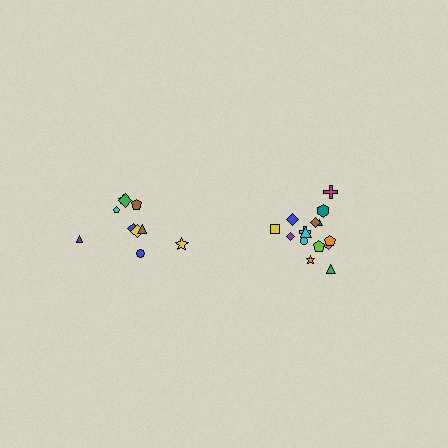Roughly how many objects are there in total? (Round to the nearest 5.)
Roughly 25 objects in total.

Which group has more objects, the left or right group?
The right group.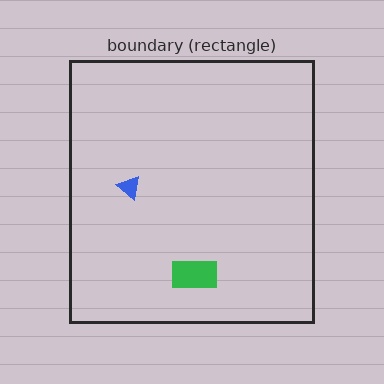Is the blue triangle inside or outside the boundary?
Inside.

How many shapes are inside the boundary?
2 inside, 0 outside.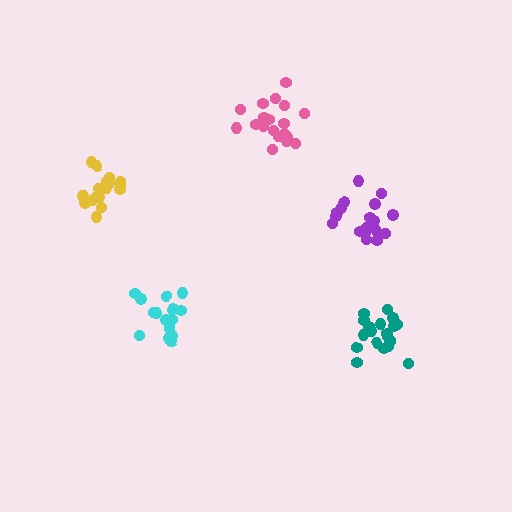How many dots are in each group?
Group 1: 19 dots, Group 2: 15 dots, Group 3: 19 dots, Group 4: 18 dots, Group 5: 18 dots (89 total).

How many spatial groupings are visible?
There are 5 spatial groupings.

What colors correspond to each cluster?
The clusters are colored: pink, cyan, teal, yellow, purple.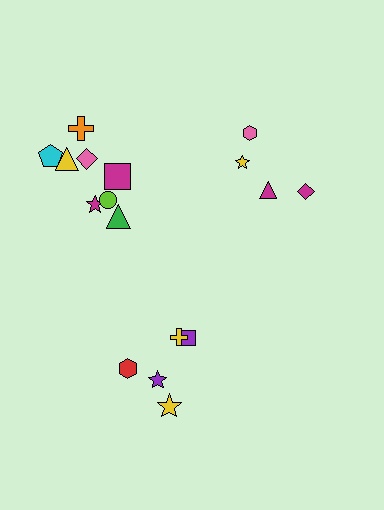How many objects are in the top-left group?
There are 8 objects.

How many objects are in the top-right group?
There are 4 objects.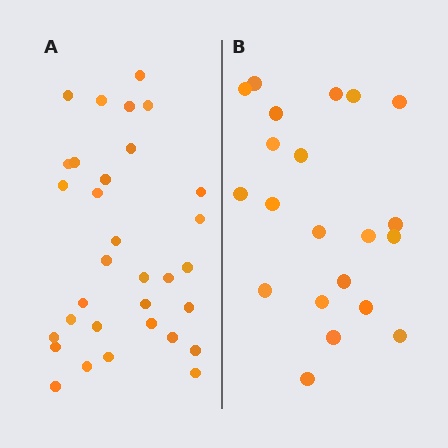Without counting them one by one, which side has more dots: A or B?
Region A (the left region) has more dots.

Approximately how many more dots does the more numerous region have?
Region A has roughly 12 or so more dots than region B.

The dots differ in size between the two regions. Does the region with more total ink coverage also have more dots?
No. Region B has more total ink coverage because its dots are larger, but region A actually contains more individual dots. Total area can be misleading — the number of items is what matters here.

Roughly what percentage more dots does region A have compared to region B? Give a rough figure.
About 50% more.